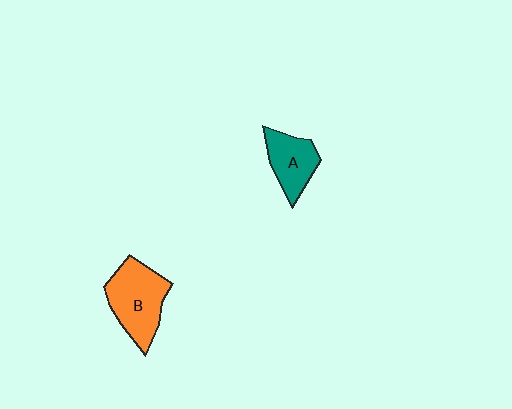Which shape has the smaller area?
Shape A (teal).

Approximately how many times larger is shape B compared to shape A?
Approximately 1.5 times.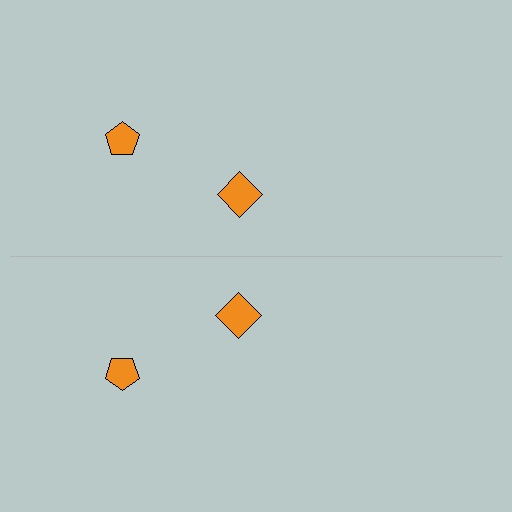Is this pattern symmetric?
Yes, this pattern has bilateral (reflection) symmetry.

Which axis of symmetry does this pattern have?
The pattern has a horizontal axis of symmetry running through the center of the image.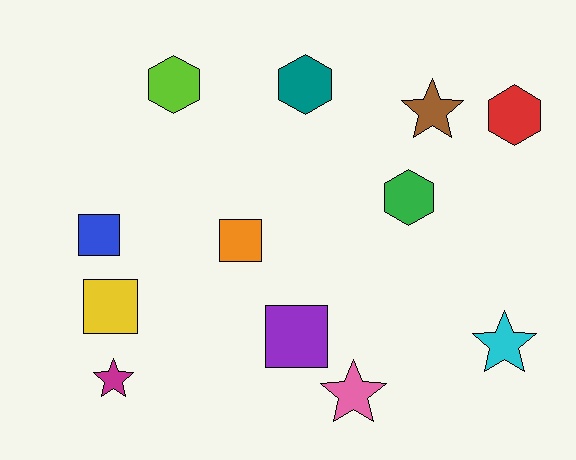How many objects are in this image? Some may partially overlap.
There are 12 objects.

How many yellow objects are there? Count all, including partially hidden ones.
There is 1 yellow object.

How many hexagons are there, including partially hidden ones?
There are 4 hexagons.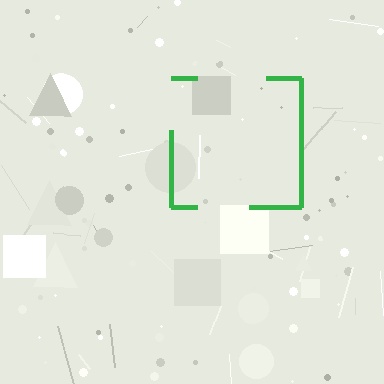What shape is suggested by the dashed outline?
The dashed outline suggests a square.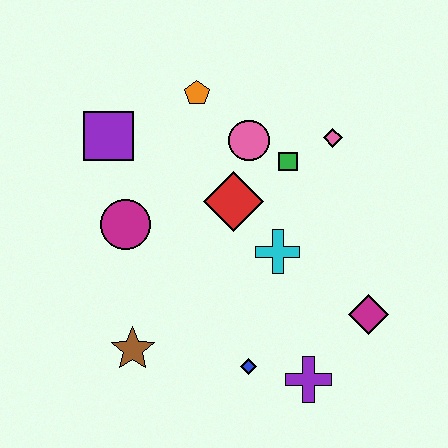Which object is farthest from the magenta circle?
The magenta diamond is farthest from the magenta circle.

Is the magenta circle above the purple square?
No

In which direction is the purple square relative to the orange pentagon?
The purple square is to the left of the orange pentagon.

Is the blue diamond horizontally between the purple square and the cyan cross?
Yes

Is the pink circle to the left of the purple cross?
Yes